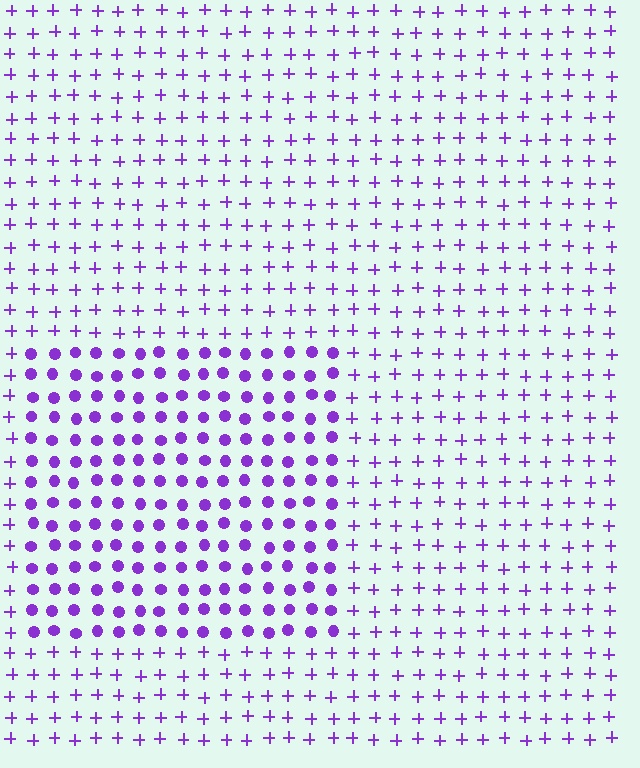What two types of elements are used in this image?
The image uses circles inside the rectangle region and plus signs outside it.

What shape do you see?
I see a rectangle.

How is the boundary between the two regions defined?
The boundary is defined by a change in element shape: circles inside vs. plus signs outside. All elements share the same color and spacing.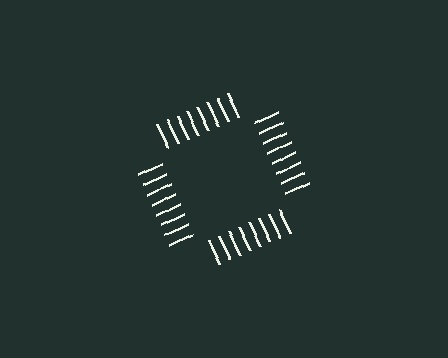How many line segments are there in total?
32 — 8 along each of the 4 edges.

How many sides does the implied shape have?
4 sides — the line-ends trace a square.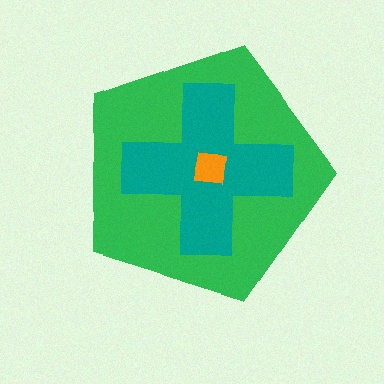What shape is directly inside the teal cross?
The orange square.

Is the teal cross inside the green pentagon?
Yes.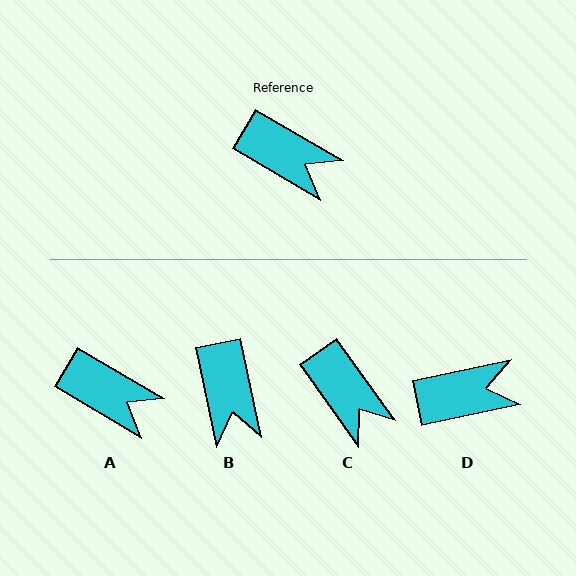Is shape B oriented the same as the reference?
No, it is off by about 48 degrees.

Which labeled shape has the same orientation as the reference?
A.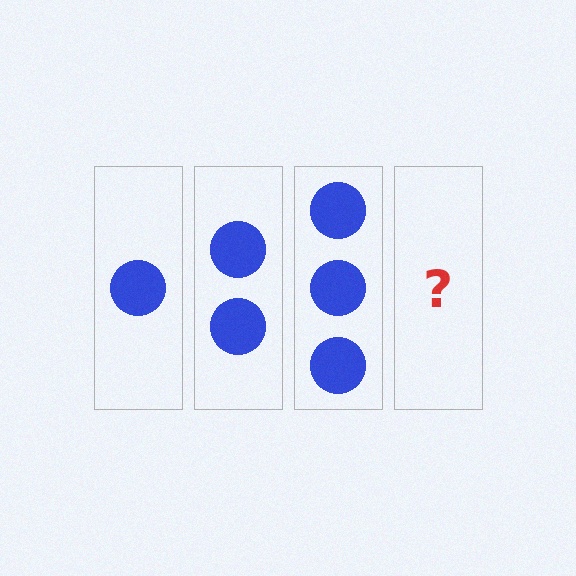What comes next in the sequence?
The next element should be 4 circles.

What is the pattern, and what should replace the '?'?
The pattern is that each step adds one more circle. The '?' should be 4 circles.